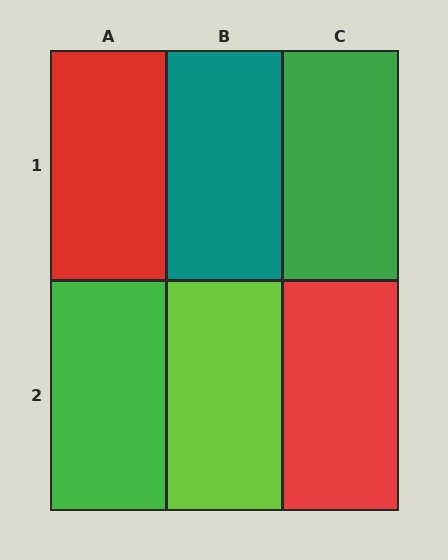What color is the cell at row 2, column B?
Lime.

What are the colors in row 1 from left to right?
Red, teal, green.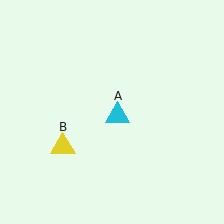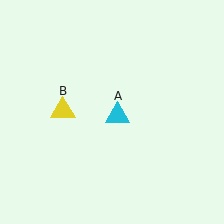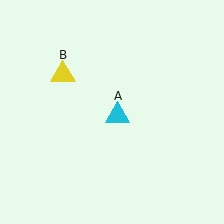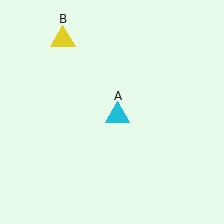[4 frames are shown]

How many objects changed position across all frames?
1 object changed position: yellow triangle (object B).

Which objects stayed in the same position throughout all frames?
Cyan triangle (object A) remained stationary.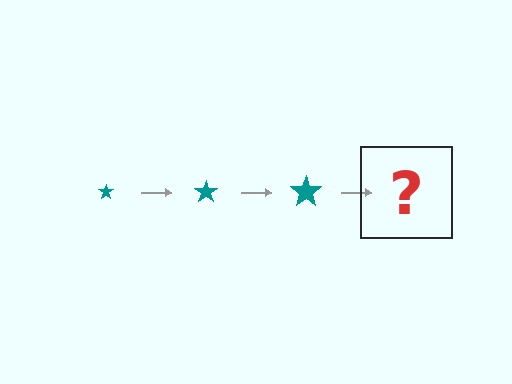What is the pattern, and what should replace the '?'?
The pattern is that the star gets progressively larger each step. The '?' should be a teal star, larger than the previous one.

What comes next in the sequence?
The next element should be a teal star, larger than the previous one.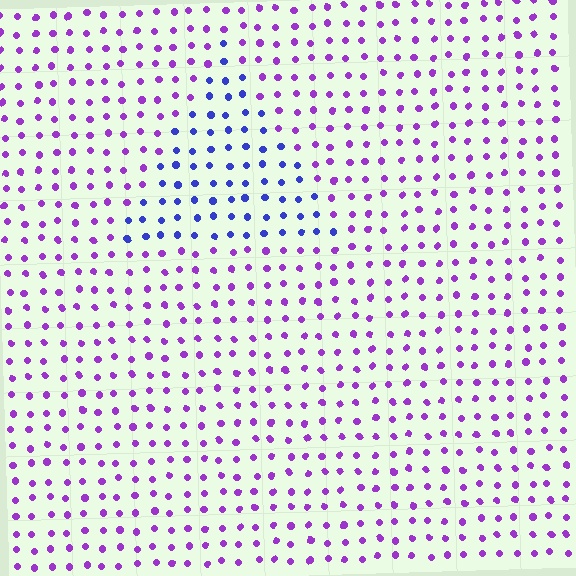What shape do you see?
I see a triangle.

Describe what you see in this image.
The image is filled with small purple elements in a uniform arrangement. A triangle-shaped region is visible where the elements are tinted to a slightly different hue, forming a subtle color boundary.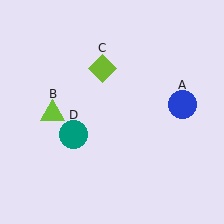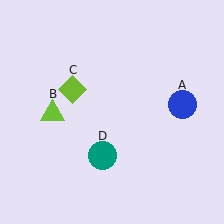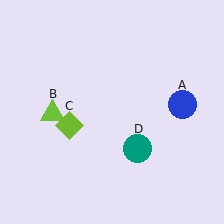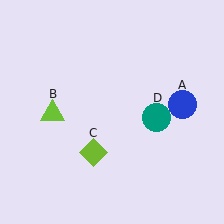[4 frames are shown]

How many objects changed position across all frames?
2 objects changed position: lime diamond (object C), teal circle (object D).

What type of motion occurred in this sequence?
The lime diamond (object C), teal circle (object D) rotated counterclockwise around the center of the scene.